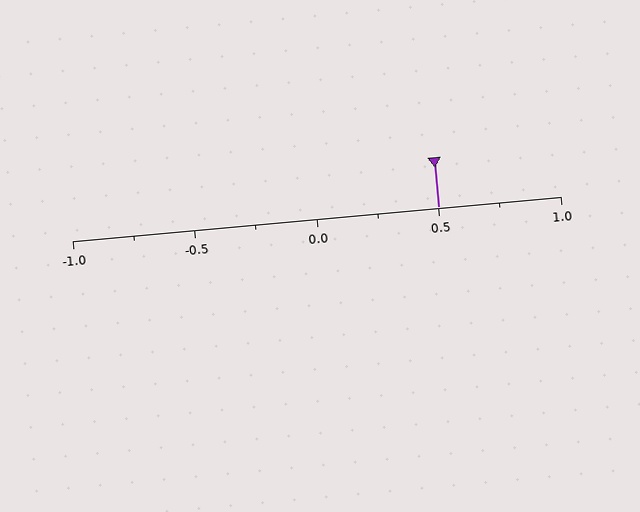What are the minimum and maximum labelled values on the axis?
The axis runs from -1.0 to 1.0.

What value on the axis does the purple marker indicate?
The marker indicates approximately 0.5.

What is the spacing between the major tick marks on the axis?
The major ticks are spaced 0.5 apart.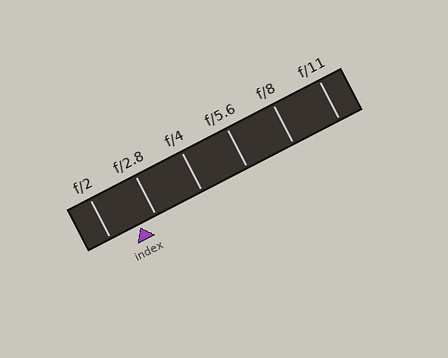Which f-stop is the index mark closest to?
The index mark is closest to f/2.8.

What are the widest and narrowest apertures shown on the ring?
The widest aperture shown is f/2 and the narrowest is f/11.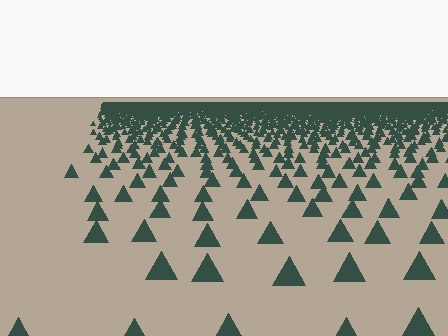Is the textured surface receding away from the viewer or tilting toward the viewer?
The surface is receding away from the viewer. Texture elements get smaller and denser toward the top.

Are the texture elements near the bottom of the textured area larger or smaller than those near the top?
Larger. Near the bottom, elements are closer to the viewer and appear at a bigger on-screen size.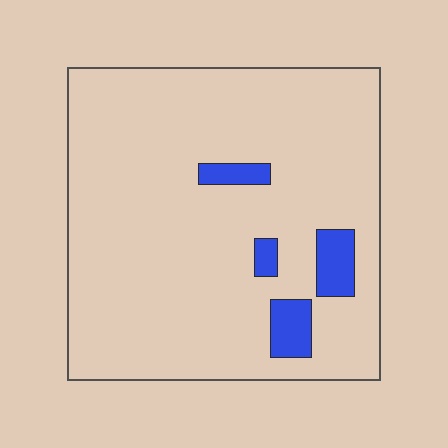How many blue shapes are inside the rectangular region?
4.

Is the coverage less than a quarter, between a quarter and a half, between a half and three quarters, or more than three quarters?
Less than a quarter.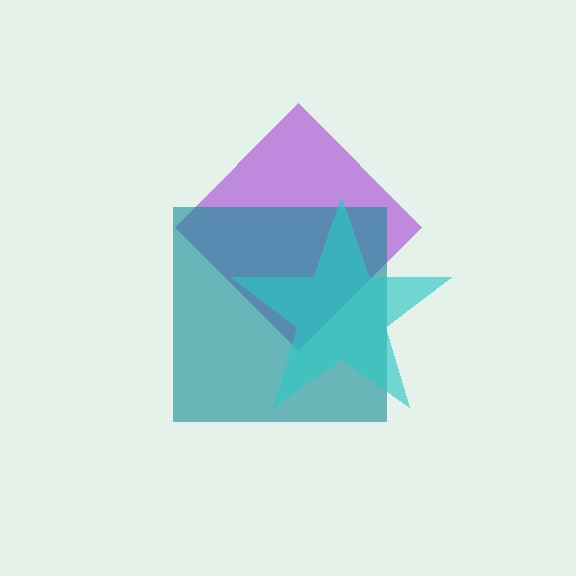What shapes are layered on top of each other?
The layered shapes are: a purple diamond, a teal square, a cyan star.